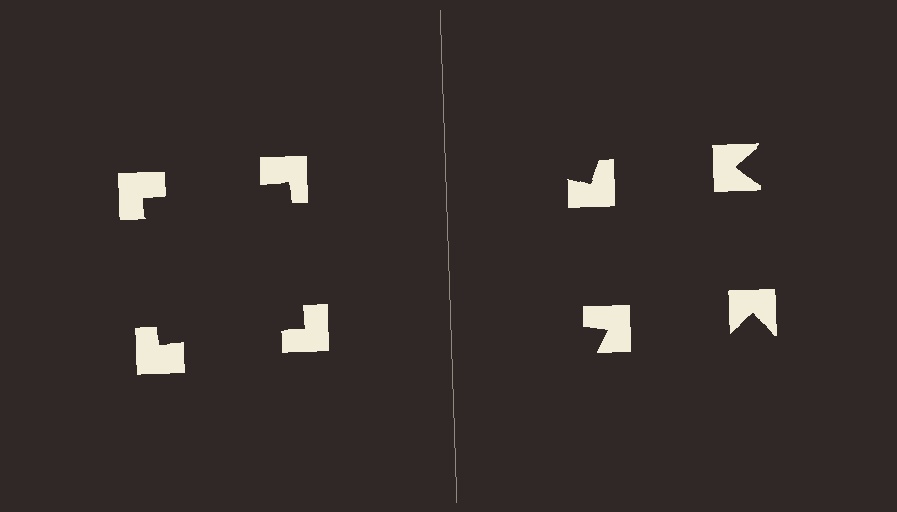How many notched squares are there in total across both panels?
8 — 4 on each side.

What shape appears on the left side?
An illusory square.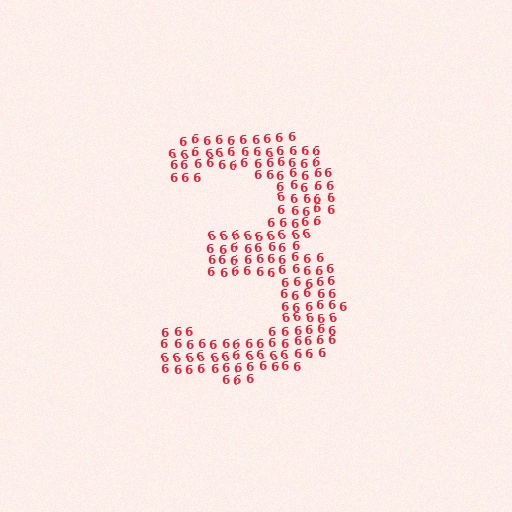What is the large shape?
The large shape is the digit 3.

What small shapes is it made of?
It is made of small digit 6's.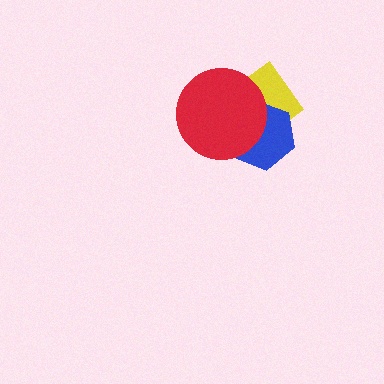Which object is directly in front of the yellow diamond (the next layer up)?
The blue hexagon is directly in front of the yellow diamond.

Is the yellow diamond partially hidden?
Yes, it is partially covered by another shape.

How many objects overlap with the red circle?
2 objects overlap with the red circle.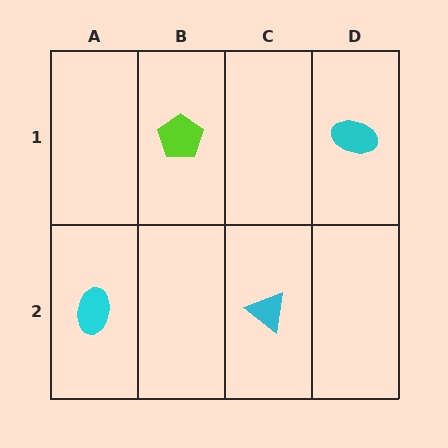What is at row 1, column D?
A cyan ellipse.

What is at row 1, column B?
A lime pentagon.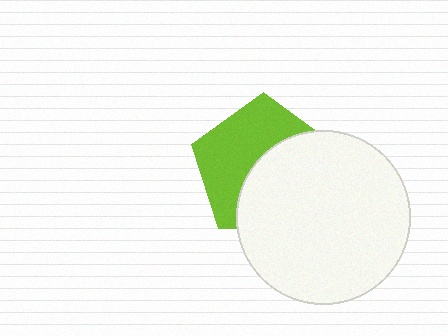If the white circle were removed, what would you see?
You would see the complete lime pentagon.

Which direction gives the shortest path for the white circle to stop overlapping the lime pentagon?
Moving toward the lower-right gives the shortest separation.